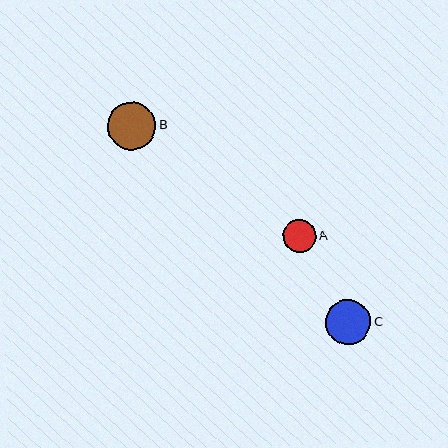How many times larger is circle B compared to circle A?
Circle B is approximately 1.5 times the size of circle A.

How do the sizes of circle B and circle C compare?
Circle B and circle C are approximately the same size.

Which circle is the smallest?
Circle A is the smallest with a size of approximately 33 pixels.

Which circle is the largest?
Circle B is the largest with a size of approximately 48 pixels.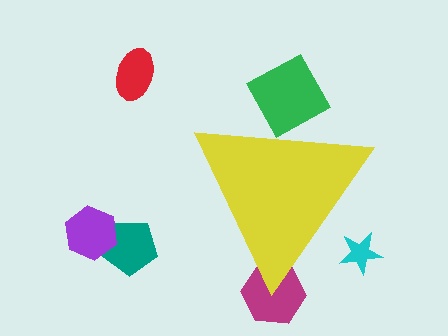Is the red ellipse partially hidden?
No, the red ellipse is fully visible.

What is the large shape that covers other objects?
A yellow triangle.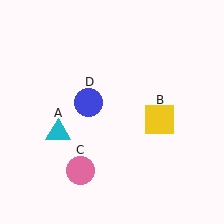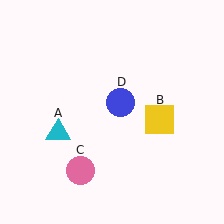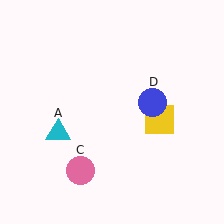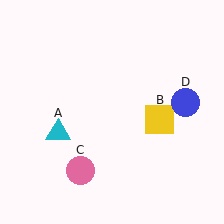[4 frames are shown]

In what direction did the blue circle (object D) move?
The blue circle (object D) moved right.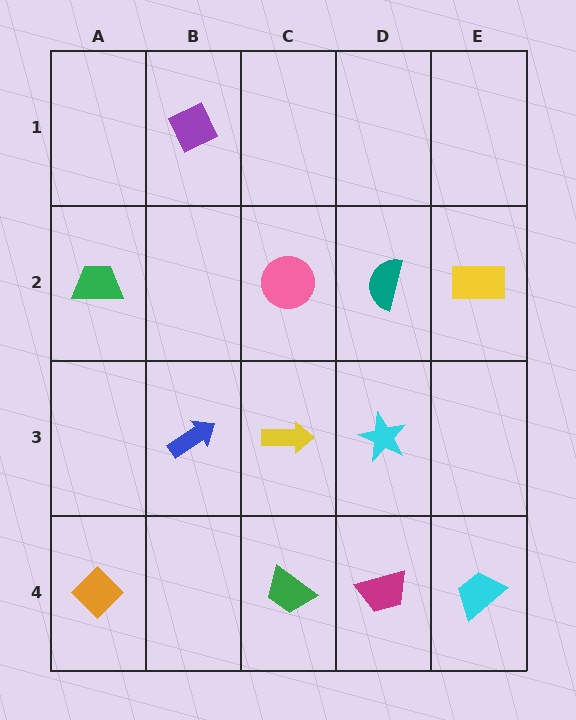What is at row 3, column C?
A yellow arrow.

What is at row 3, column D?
A cyan star.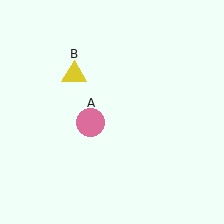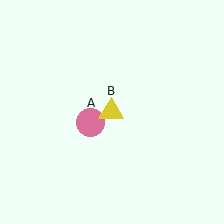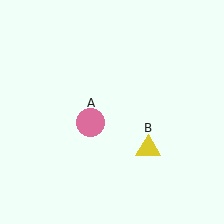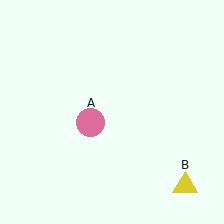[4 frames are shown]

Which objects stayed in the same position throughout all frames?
Pink circle (object A) remained stationary.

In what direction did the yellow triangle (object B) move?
The yellow triangle (object B) moved down and to the right.